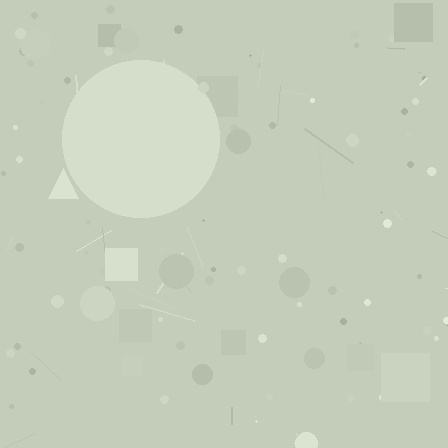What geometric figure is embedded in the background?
A circle is embedded in the background.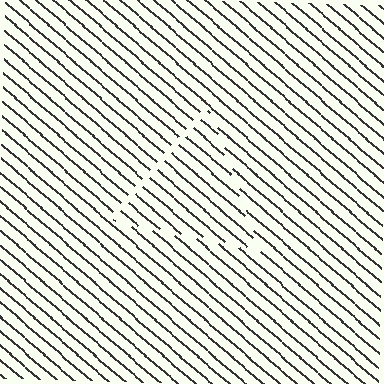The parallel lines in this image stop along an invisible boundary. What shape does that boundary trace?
An illusory triangle. The interior of the shape contains the same grating, shifted by half a period — the contour is defined by the phase discontinuity where line-ends from the inner and outer gratings abut.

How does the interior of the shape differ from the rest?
The interior of the shape contains the same grating, shifted by half a period — the contour is defined by the phase discontinuity where line-ends from the inner and outer gratings abut.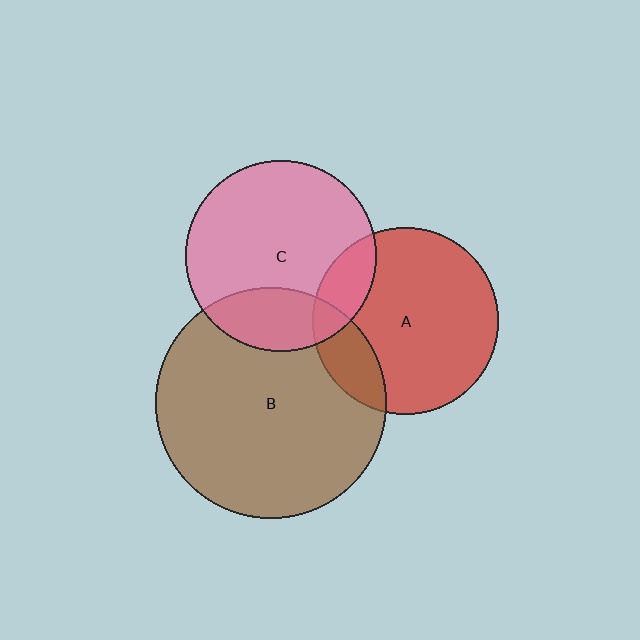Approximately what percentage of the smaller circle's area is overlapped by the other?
Approximately 25%.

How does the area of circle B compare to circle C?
Approximately 1.5 times.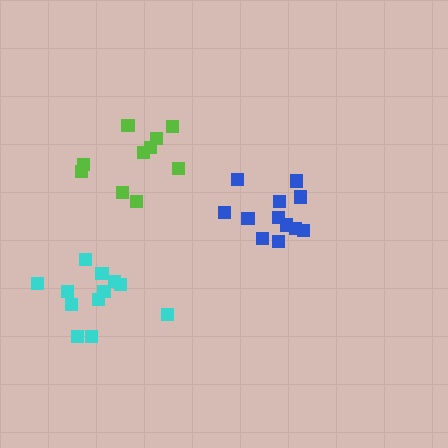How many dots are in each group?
Group 1: 12 dots, Group 2: 10 dots, Group 3: 12 dots (34 total).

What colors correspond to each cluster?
The clusters are colored: cyan, lime, blue.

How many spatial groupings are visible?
There are 3 spatial groupings.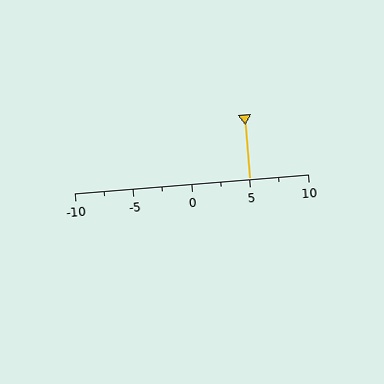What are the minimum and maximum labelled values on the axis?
The axis runs from -10 to 10.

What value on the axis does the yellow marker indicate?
The marker indicates approximately 5.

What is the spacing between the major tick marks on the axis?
The major ticks are spaced 5 apart.